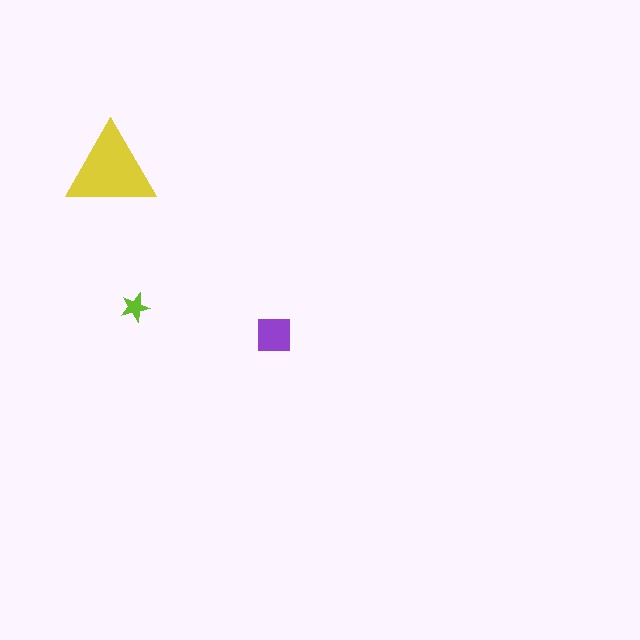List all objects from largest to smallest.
The yellow triangle, the purple square, the lime star.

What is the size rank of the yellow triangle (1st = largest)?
1st.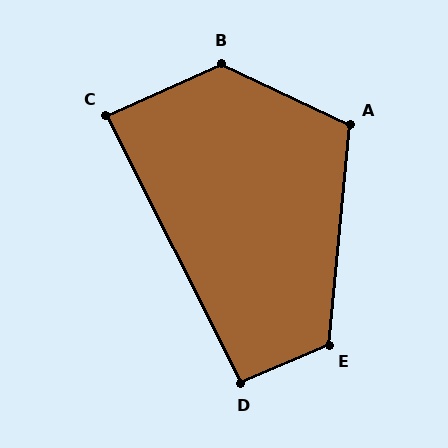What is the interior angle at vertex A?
Approximately 110 degrees (obtuse).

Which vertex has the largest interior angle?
B, at approximately 130 degrees.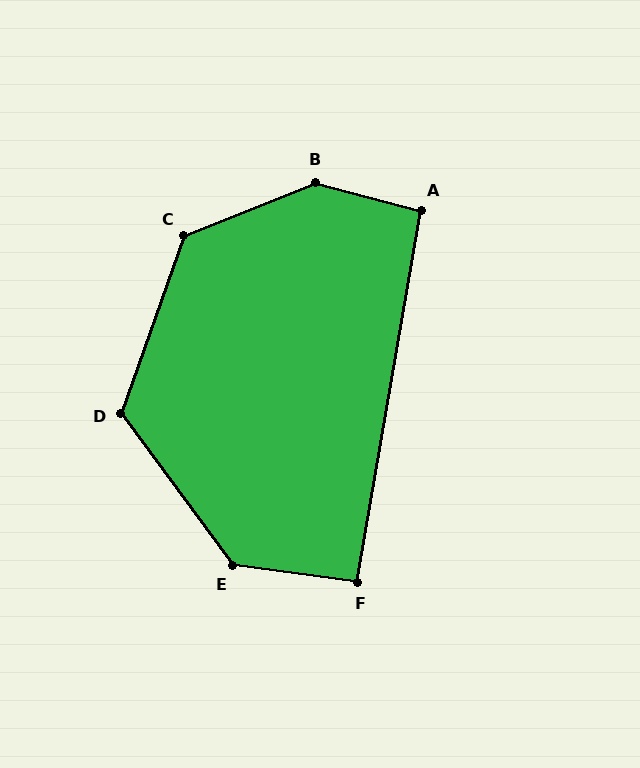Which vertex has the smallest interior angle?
F, at approximately 92 degrees.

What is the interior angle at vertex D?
Approximately 124 degrees (obtuse).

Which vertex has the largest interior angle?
B, at approximately 143 degrees.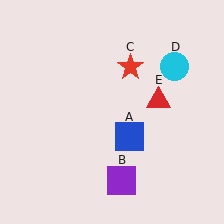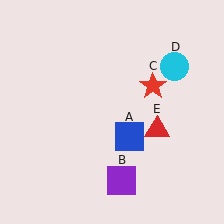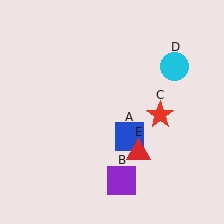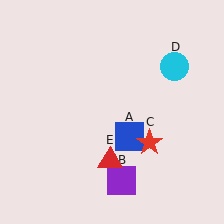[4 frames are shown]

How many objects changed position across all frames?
2 objects changed position: red star (object C), red triangle (object E).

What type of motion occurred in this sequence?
The red star (object C), red triangle (object E) rotated clockwise around the center of the scene.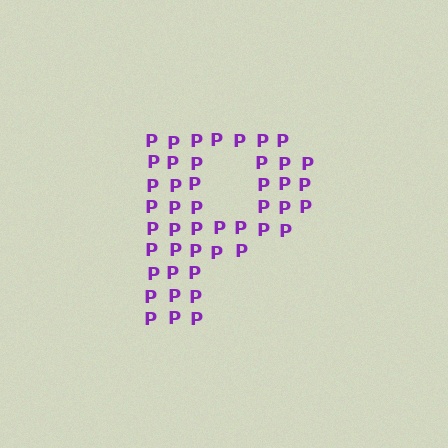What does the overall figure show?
The overall figure shows the letter P.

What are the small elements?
The small elements are letter P's.